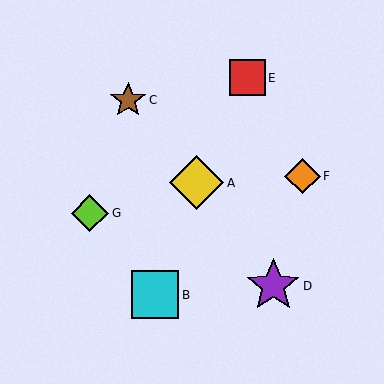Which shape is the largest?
The yellow diamond (labeled A) is the largest.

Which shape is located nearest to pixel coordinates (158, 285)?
The cyan square (labeled B) at (155, 295) is nearest to that location.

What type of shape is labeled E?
Shape E is a red square.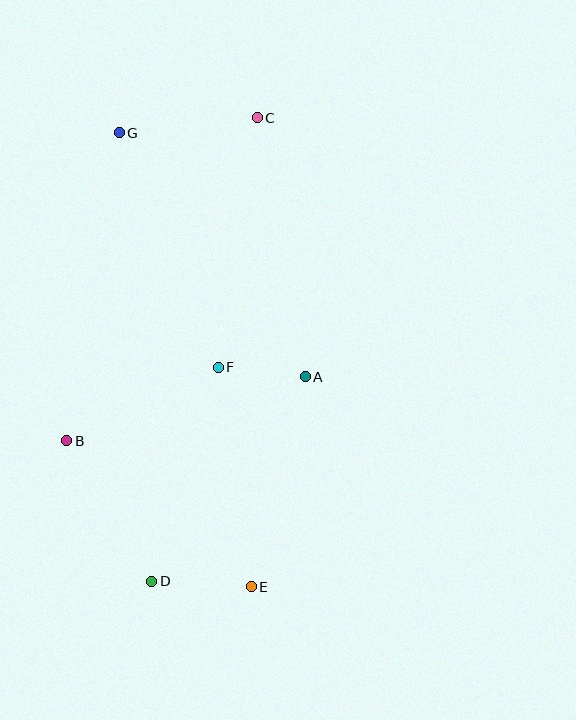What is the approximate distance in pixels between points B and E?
The distance between B and E is approximately 236 pixels.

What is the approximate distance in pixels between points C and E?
The distance between C and E is approximately 469 pixels.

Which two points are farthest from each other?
Points C and D are farthest from each other.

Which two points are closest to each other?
Points A and F are closest to each other.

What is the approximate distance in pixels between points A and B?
The distance between A and B is approximately 247 pixels.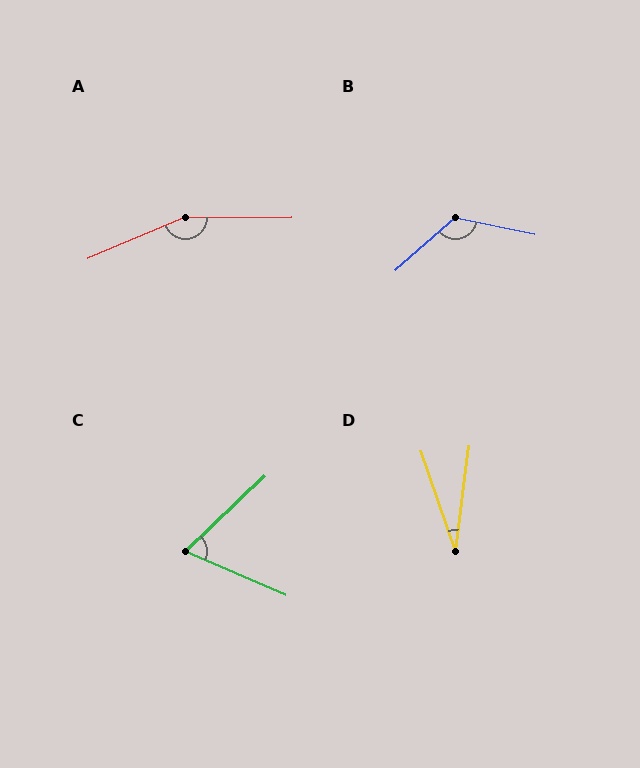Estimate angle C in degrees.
Approximately 67 degrees.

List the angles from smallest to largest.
D (26°), C (67°), B (127°), A (157°).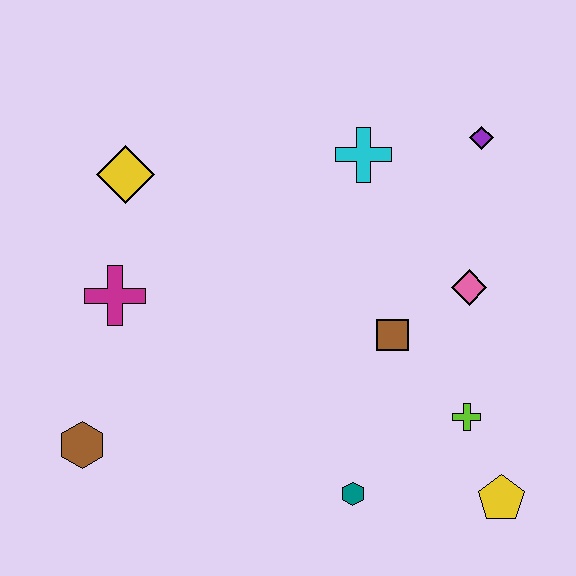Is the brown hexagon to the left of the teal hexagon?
Yes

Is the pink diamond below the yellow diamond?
Yes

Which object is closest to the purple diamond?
The cyan cross is closest to the purple diamond.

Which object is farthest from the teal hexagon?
The yellow diamond is farthest from the teal hexagon.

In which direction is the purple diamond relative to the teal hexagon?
The purple diamond is above the teal hexagon.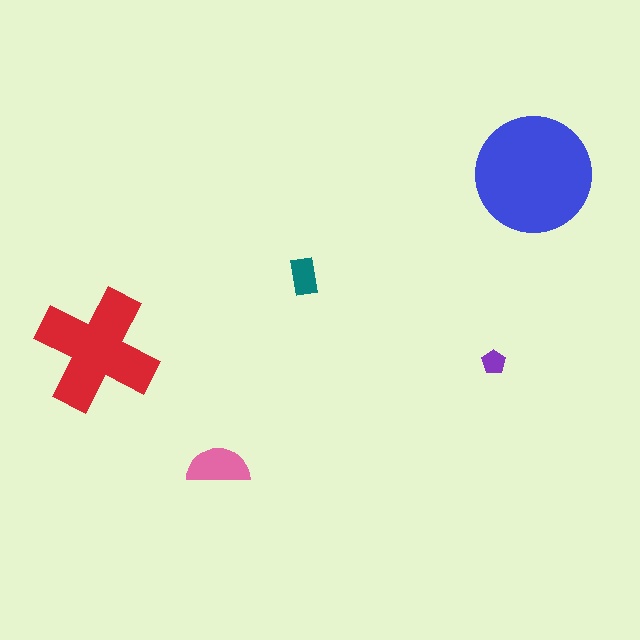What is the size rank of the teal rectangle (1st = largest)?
4th.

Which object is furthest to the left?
The red cross is leftmost.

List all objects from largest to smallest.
The blue circle, the red cross, the pink semicircle, the teal rectangle, the purple pentagon.